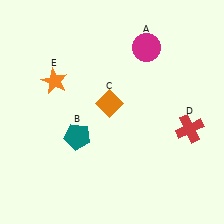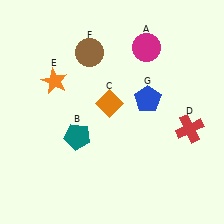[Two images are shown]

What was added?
A brown circle (F), a blue pentagon (G) were added in Image 2.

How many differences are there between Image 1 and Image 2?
There are 2 differences between the two images.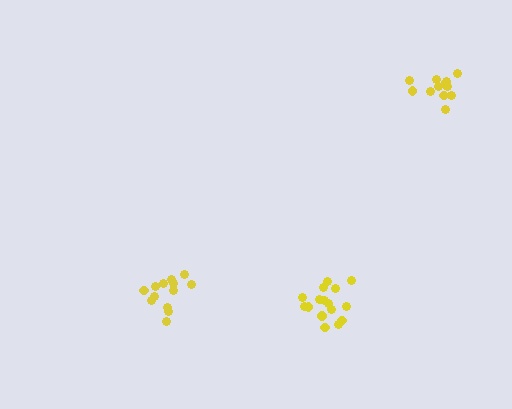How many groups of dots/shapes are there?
There are 3 groups.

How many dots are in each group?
Group 1: 12 dots, Group 2: 16 dots, Group 3: 13 dots (41 total).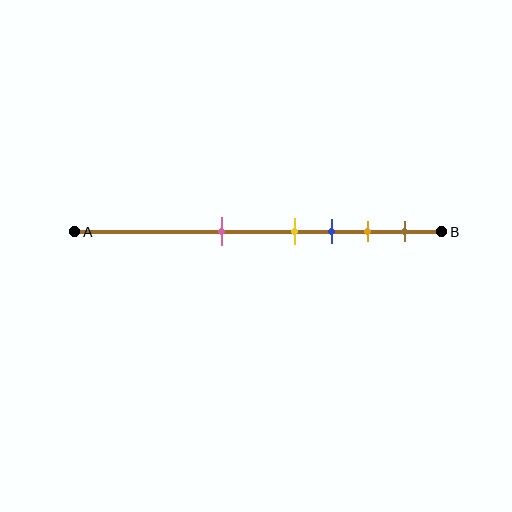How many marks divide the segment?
There are 5 marks dividing the segment.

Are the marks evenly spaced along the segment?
No, the marks are not evenly spaced.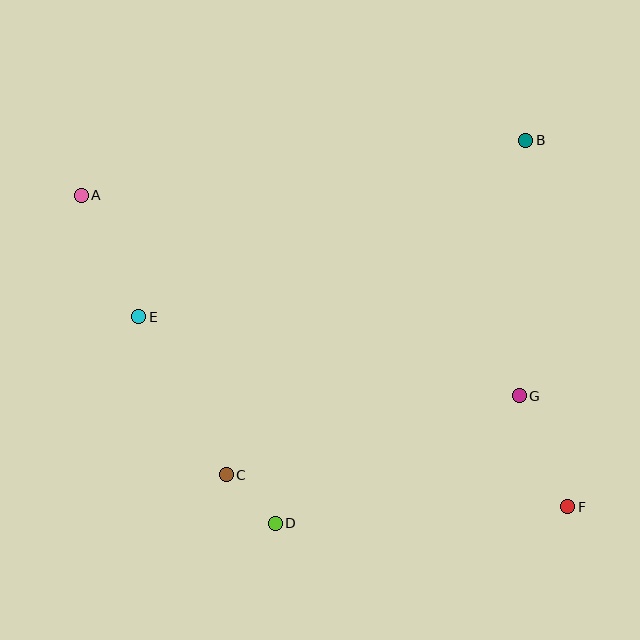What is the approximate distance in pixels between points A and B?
The distance between A and B is approximately 447 pixels.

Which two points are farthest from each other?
Points A and F are farthest from each other.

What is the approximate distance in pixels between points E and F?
The distance between E and F is approximately 469 pixels.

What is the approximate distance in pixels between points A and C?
The distance between A and C is approximately 315 pixels.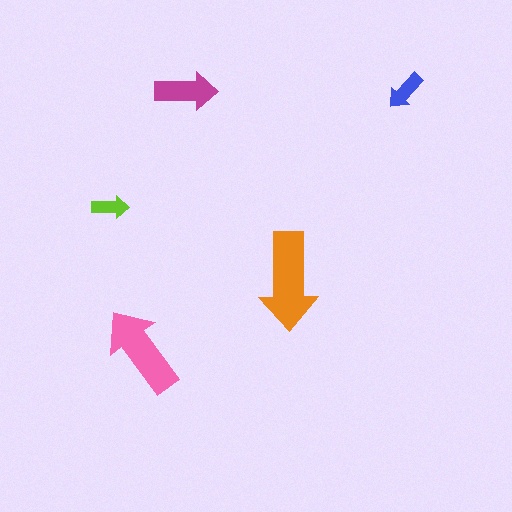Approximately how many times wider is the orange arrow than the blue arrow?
About 2.5 times wider.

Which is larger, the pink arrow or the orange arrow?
The orange one.